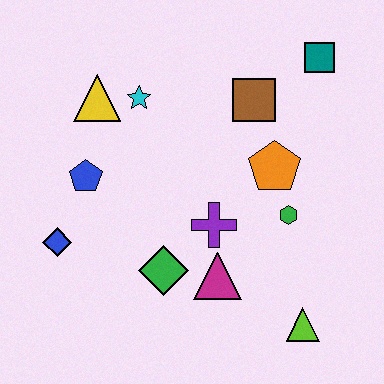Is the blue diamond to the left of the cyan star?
Yes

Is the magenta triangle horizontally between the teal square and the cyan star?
Yes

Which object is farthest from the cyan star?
The lime triangle is farthest from the cyan star.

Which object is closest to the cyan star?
The yellow triangle is closest to the cyan star.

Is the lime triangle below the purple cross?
Yes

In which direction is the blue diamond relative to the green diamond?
The blue diamond is to the left of the green diamond.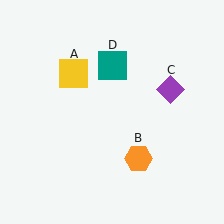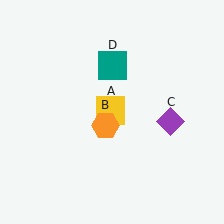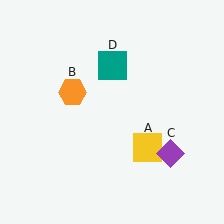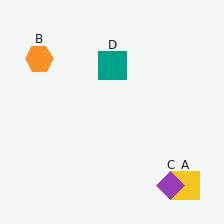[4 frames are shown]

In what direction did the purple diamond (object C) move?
The purple diamond (object C) moved down.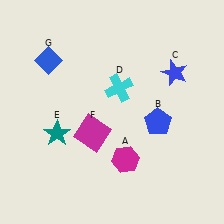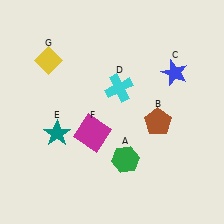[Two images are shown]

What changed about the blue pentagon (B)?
In Image 1, B is blue. In Image 2, it changed to brown.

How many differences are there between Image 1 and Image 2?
There are 3 differences between the two images.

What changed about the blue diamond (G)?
In Image 1, G is blue. In Image 2, it changed to yellow.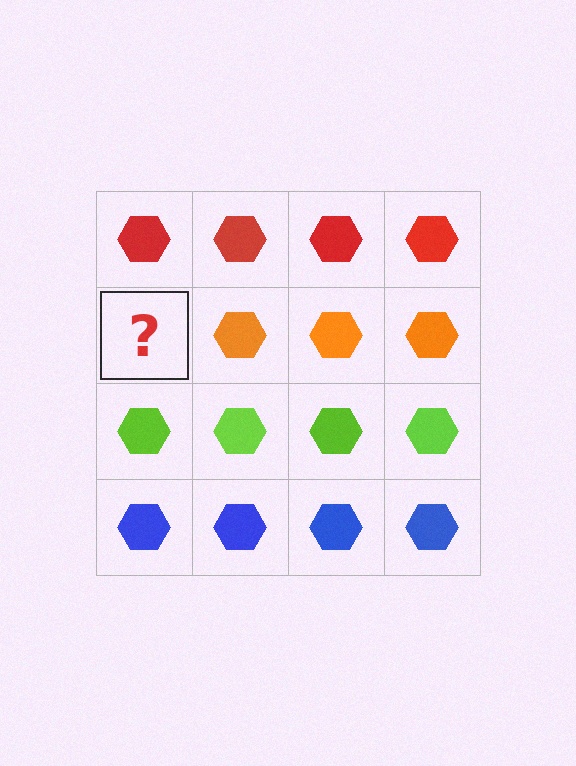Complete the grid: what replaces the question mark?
The question mark should be replaced with an orange hexagon.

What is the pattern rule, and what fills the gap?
The rule is that each row has a consistent color. The gap should be filled with an orange hexagon.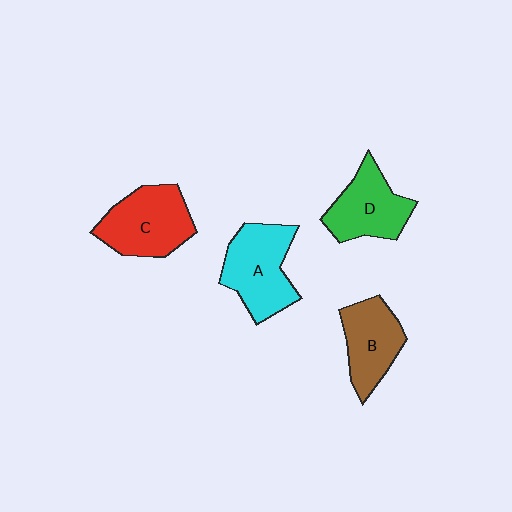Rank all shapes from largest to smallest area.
From largest to smallest: A (cyan), C (red), D (green), B (brown).